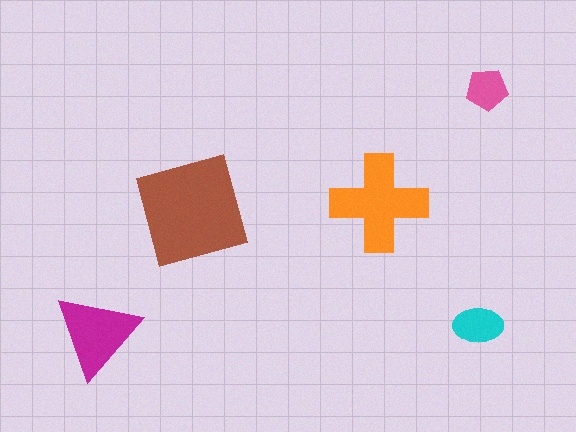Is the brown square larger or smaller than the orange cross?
Larger.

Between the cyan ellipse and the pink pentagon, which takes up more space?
The cyan ellipse.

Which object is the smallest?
The pink pentagon.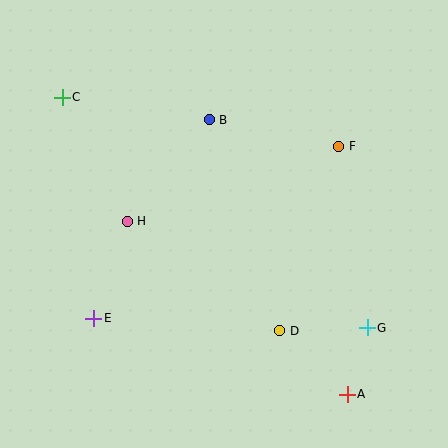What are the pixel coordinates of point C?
Point C is at (62, 97).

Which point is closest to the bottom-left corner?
Point E is closest to the bottom-left corner.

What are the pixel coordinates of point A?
Point A is at (347, 394).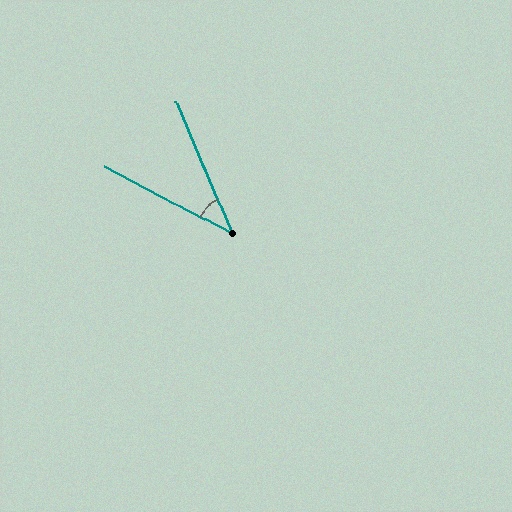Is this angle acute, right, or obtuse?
It is acute.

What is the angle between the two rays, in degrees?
Approximately 40 degrees.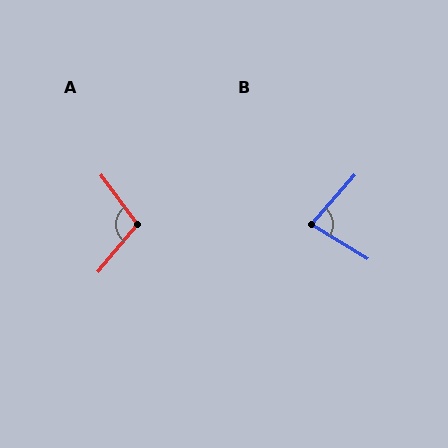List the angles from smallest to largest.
B (80°), A (104°).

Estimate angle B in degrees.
Approximately 80 degrees.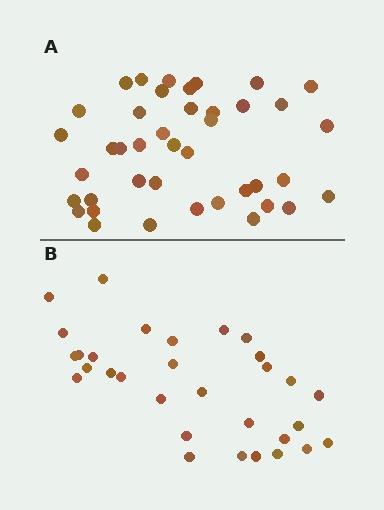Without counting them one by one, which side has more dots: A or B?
Region A (the top region) has more dots.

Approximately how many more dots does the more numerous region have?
Region A has roughly 10 or so more dots than region B.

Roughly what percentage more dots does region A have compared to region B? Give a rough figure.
About 30% more.